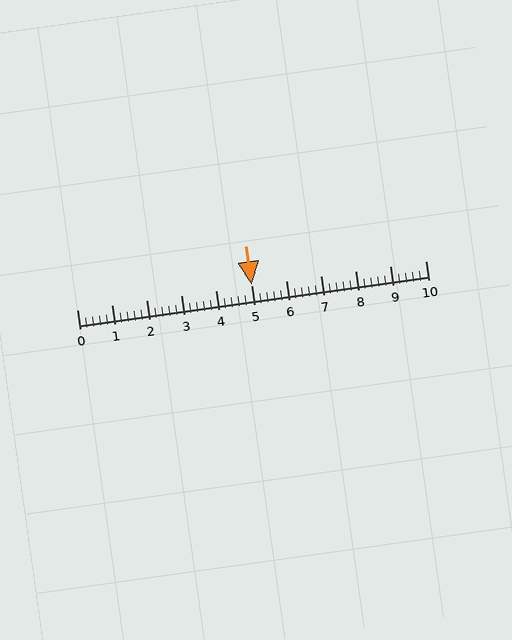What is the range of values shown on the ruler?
The ruler shows values from 0 to 10.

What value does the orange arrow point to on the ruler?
The orange arrow points to approximately 5.0.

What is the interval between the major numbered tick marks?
The major tick marks are spaced 1 units apart.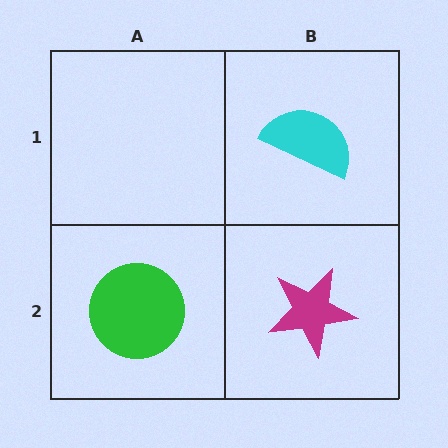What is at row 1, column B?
A cyan semicircle.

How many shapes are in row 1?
1 shape.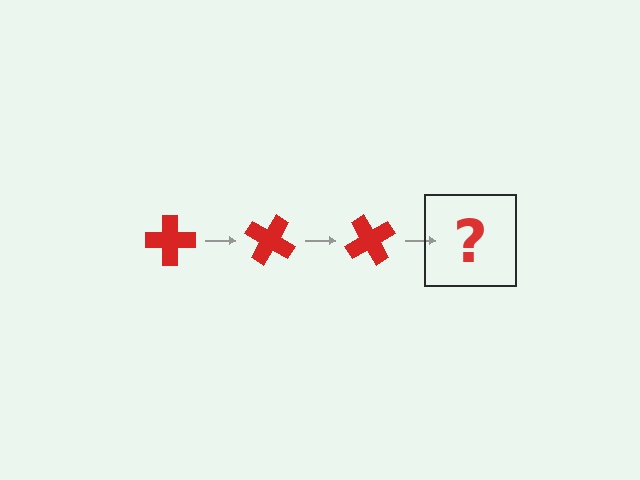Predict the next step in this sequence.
The next step is a red cross rotated 90 degrees.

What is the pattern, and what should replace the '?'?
The pattern is that the cross rotates 30 degrees each step. The '?' should be a red cross rotated 90 degrees.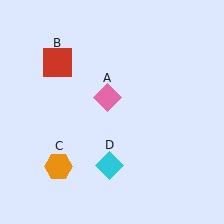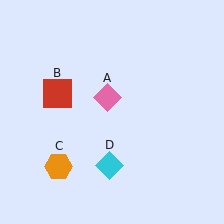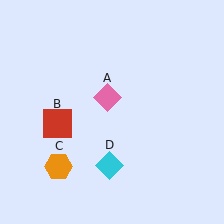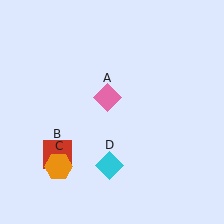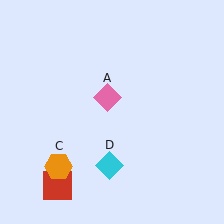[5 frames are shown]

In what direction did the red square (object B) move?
The red square (object B) moved down.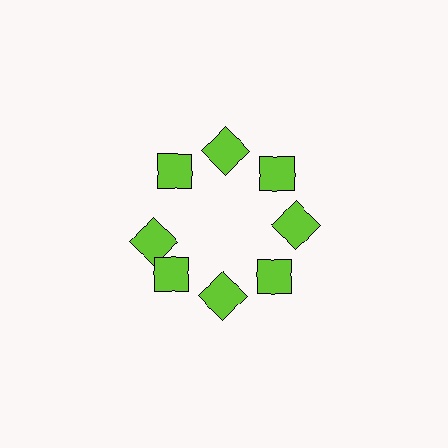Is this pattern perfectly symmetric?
No. The 8 lime diamonds are arranged in a ring, but one element near the 9 o'clock position is rotated out of alignment along the ring, breaking the 8-fold rotational symmetry.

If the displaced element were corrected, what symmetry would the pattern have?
It would have 8-fold rotational symmetry — the pattern would map onto itself every 45 degrees.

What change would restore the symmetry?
The symmetry would be restored by rotating it back into even spacing with its neighbors so that all 8 diamonds sit at equal angles and equal distance from the center.